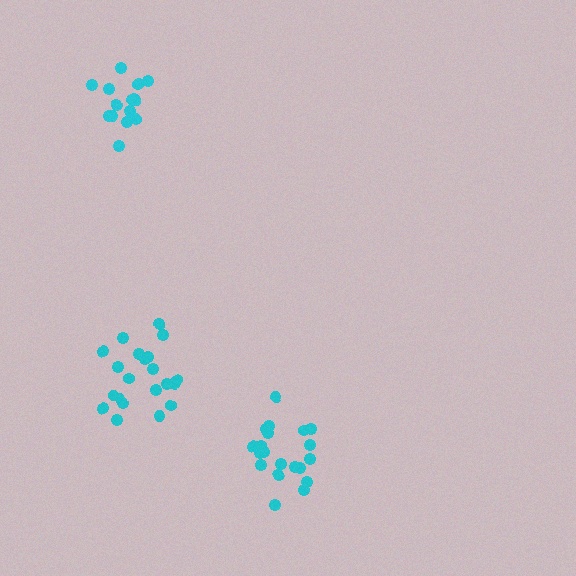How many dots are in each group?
Group 1: 17 dots, Group 2: 21 dots, Group 3: 21 dots (59 total).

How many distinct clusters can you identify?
There are 3 distinct clusters.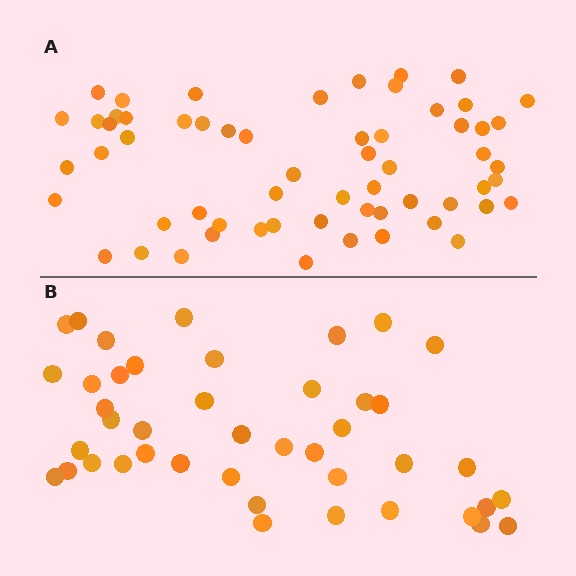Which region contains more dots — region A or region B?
Region A (the top region) has more dots.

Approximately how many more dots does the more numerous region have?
Region A has approximately 15 more dots than region B.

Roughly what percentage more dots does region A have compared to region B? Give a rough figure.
About 40% more.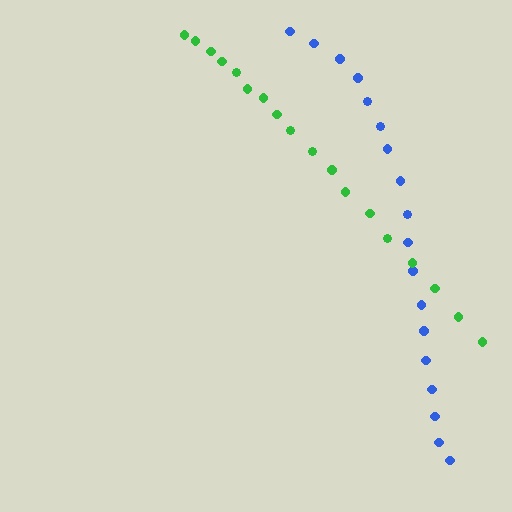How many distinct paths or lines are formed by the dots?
There are 2 distinct paths.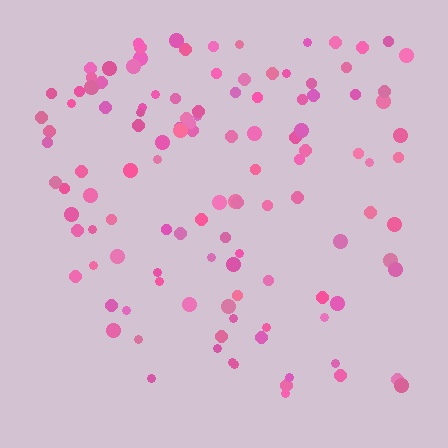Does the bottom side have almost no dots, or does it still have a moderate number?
Still a moderate number, just noticeably fewer than the top.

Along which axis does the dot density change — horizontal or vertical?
Vertical.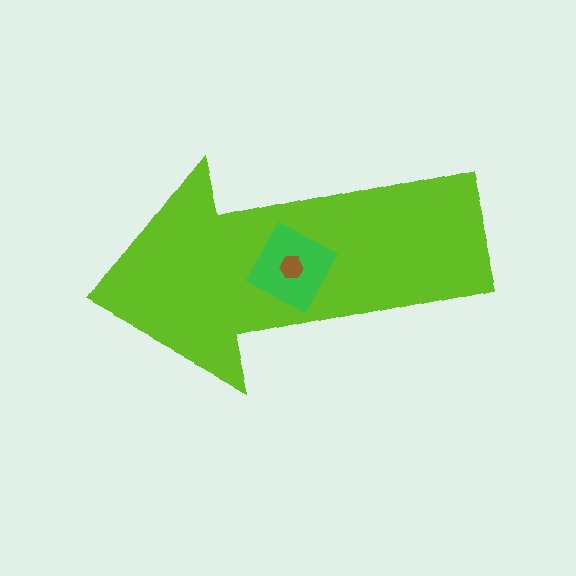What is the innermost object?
The brown hexagon.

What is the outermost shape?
The lime arrow.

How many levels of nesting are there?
3.